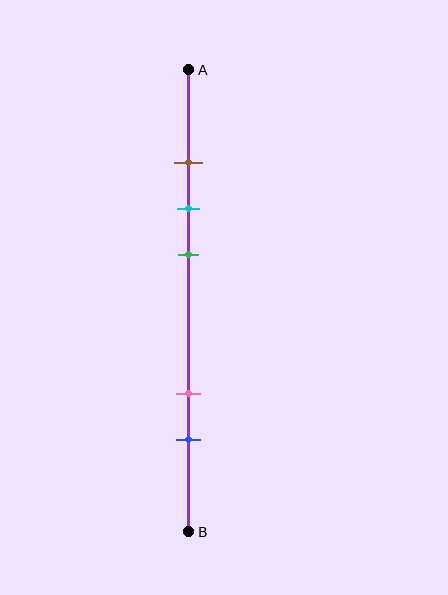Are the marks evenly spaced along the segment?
No, the marks are not evenly spaced.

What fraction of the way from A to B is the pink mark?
The pink mark is approximately 70% (0.7) of the way from A to B.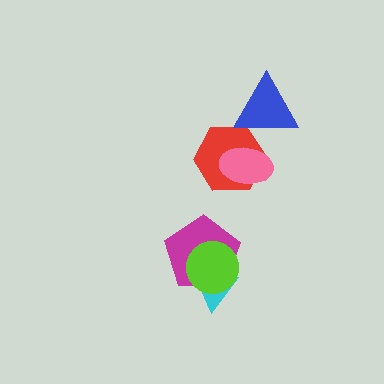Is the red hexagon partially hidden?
Yes, it is partially covered by another shape.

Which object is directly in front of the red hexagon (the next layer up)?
The pink ellipse is directly in front of the red hexagon.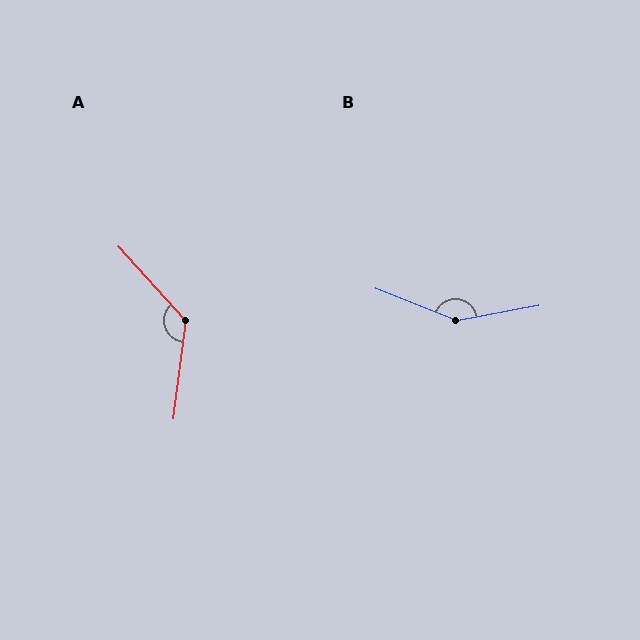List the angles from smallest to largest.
A (131°), B (148°).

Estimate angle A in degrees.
Approximately 131 degrees.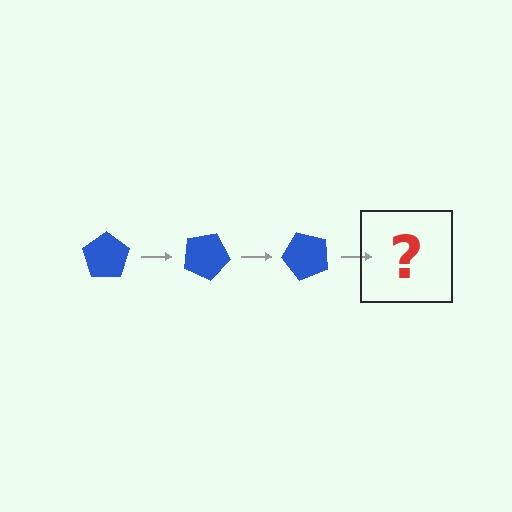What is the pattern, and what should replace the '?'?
The pattern is that the pentagon rotates 25 degrees each step. The '?' should be a blue pentagon rotated 75 degrees.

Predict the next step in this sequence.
The next step is a blue pentagon rotated 75 degrees.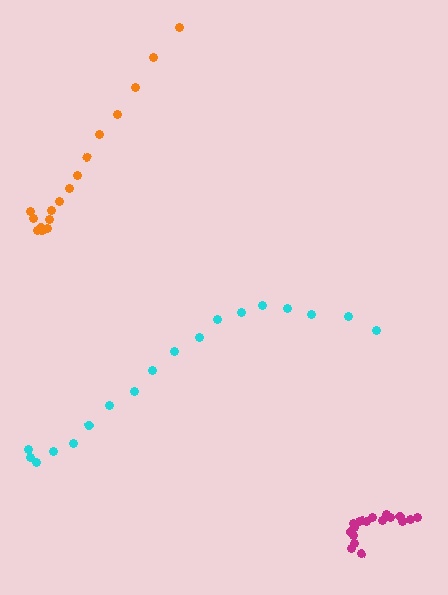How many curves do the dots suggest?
There are 3 distinct paths.